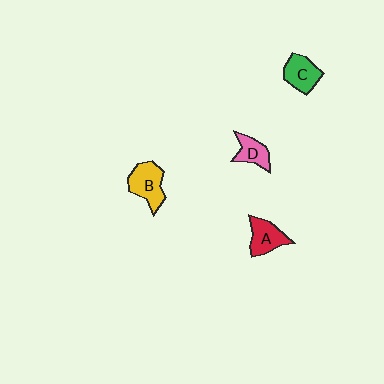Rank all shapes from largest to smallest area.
From largest to smallest: B (yellow), C (green), A (red), D (pink).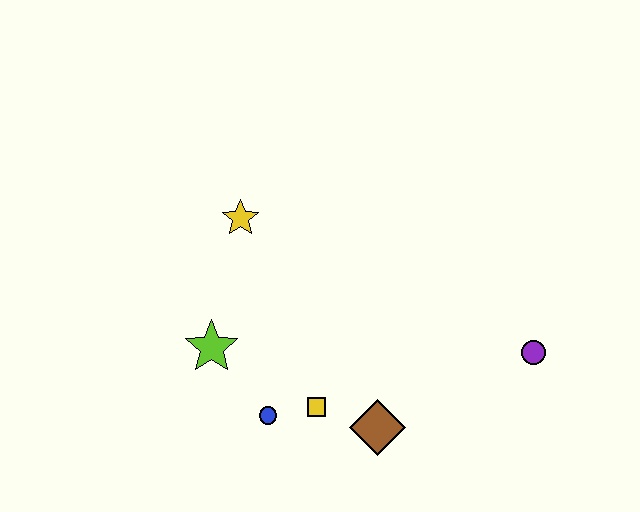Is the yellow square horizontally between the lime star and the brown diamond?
Yes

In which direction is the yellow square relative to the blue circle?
The yellow square is to the right of the blue circle.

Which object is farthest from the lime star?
The purple circle is farthest from the lime star.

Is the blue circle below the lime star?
Yes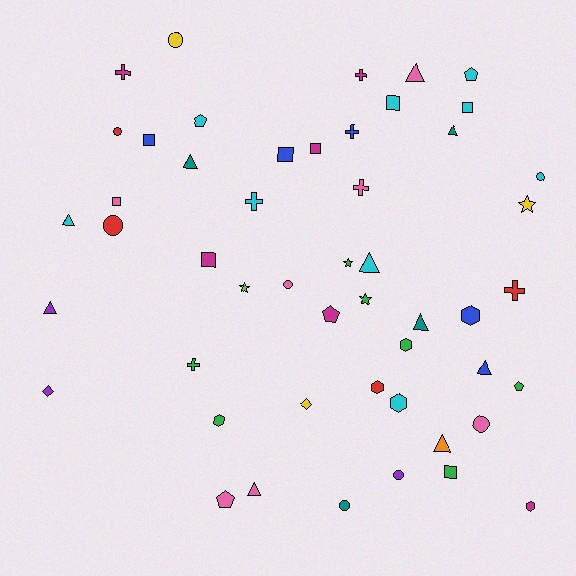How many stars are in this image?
There are 4 stars.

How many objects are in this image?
There are 50 objects.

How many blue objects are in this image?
There are 5 blue objects.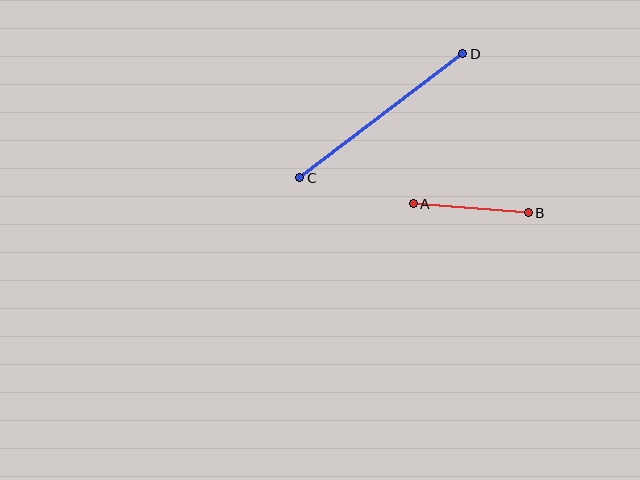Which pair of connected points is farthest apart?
Points C and D are farthest apart.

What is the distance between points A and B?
The distance is approximately 115 pixels.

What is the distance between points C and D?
The distance is approximately 205 pixels.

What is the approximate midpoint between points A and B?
The midpoint is at approximately (471, 208) pixels.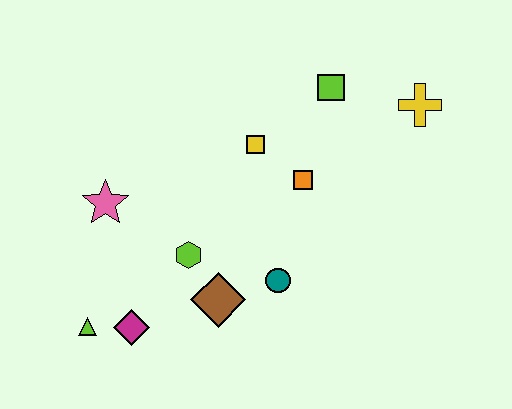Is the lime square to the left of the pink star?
No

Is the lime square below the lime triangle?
No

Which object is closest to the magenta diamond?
The lime triangle is closest to the magenta diamond.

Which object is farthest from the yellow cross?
The lime triangle is farthest from the yellow cross.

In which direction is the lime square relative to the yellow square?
The lime square is to the right of the yellow square.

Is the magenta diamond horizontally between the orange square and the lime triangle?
Yes